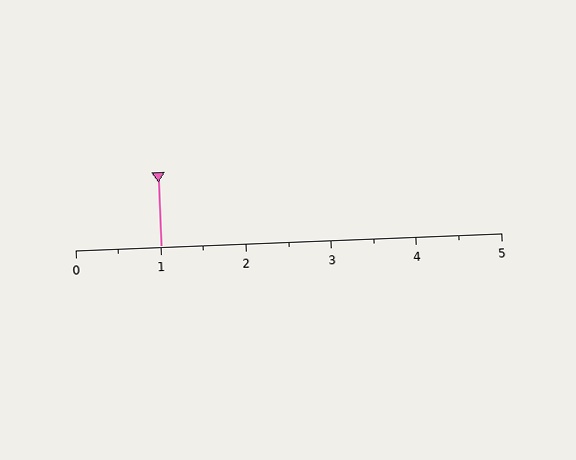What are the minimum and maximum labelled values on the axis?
The axis runs from 0 to 5.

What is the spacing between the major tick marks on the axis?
The major ticks are spaced 1 apart.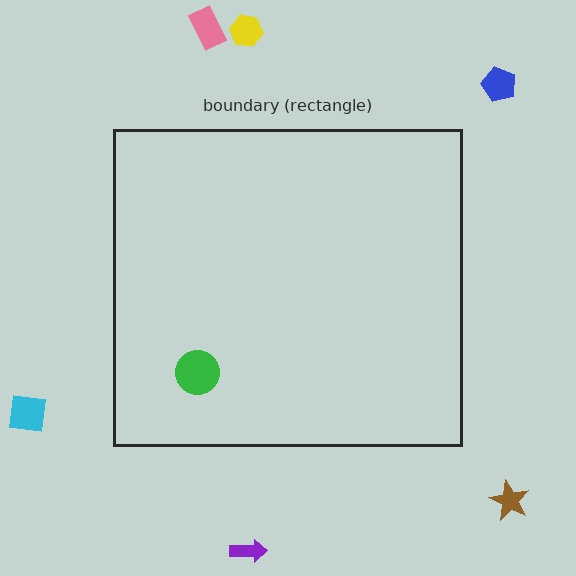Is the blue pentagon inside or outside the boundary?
Outside.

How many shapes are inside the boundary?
1 inside, 6 outside.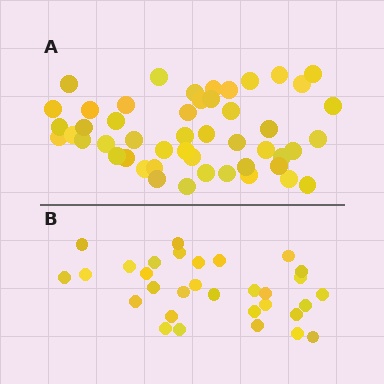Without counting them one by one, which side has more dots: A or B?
Region A (the top region) has more dots.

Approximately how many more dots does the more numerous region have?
Region A has approximately 20 more dots than region B.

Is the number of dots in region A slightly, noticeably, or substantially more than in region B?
Region A has substantially more. The ratio is roughly 1.6 to 1.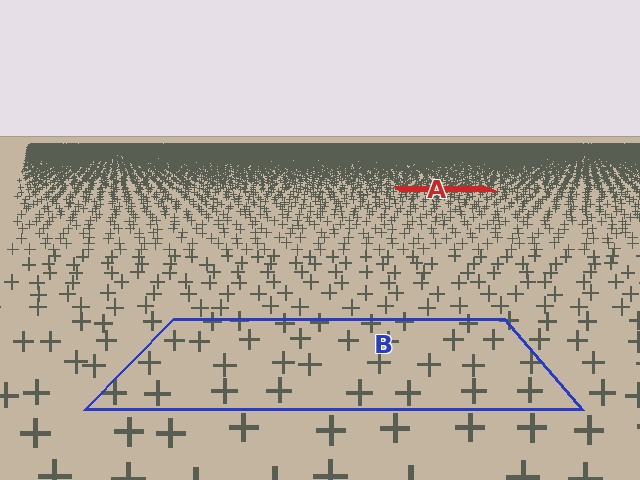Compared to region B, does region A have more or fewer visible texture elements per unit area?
Region A has more texture elements per unit area — they are packed more densely because it is farther away.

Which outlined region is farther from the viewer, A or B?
Region A is farther from the viewer — the texture elements inside it appear smaller and more densely packed.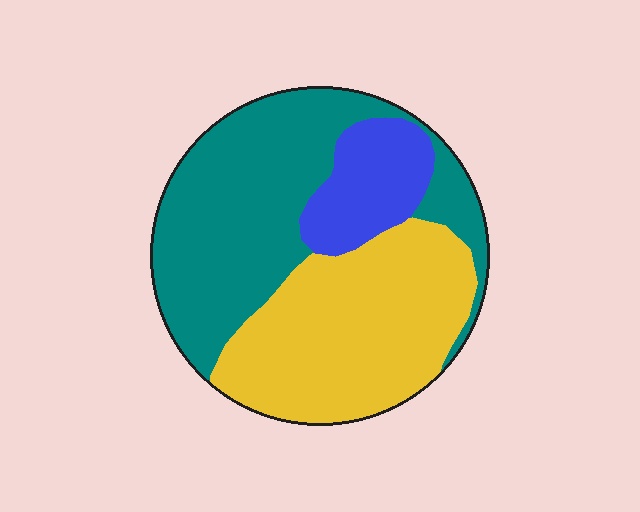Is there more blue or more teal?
Teal.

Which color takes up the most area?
Teal, at roughly 45%.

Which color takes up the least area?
Blue, at roughly 15%.